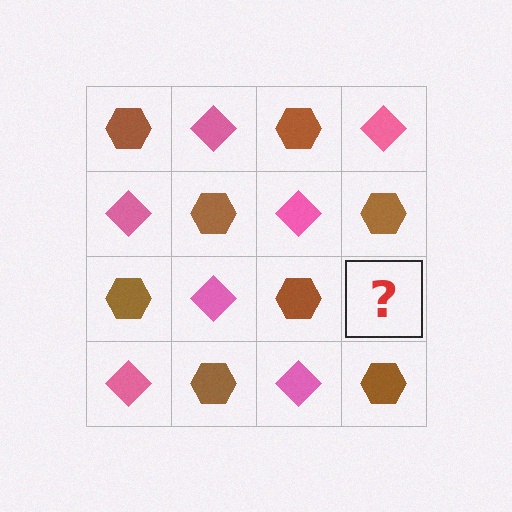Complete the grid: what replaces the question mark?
The question mark should be replaced with a pink diamond.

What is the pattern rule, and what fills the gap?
The rule is that it alternates brown hexagon and pink diamond in a checkerboard pattern. The gap should be filled with a pink diamond.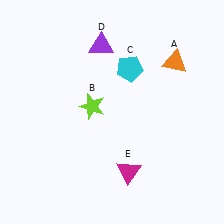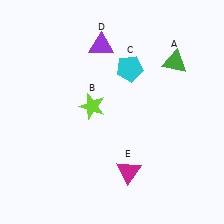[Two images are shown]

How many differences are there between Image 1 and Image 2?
There is 1 difference between the two images.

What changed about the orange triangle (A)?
In Image 1, A is orange. In Image 2, it changed to green.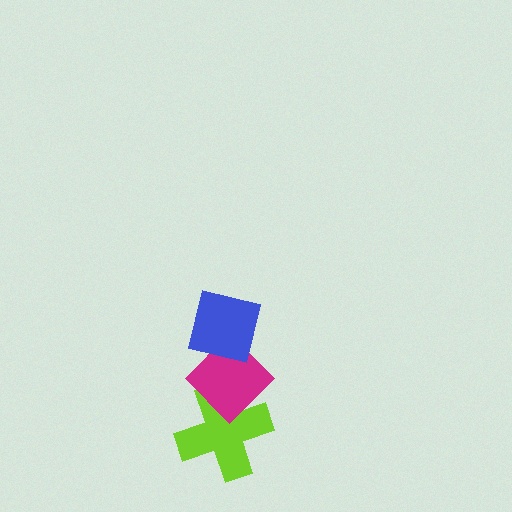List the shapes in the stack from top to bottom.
From top to bottom: the blue square, the magenta diamond, the lime cross.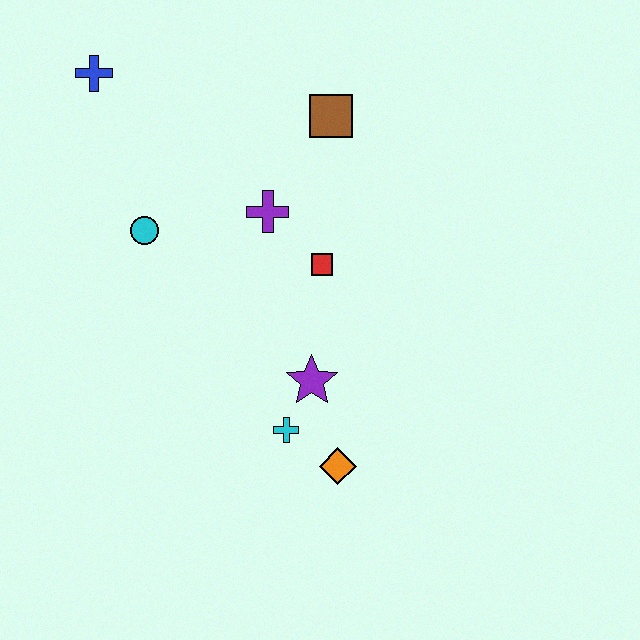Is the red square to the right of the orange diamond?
No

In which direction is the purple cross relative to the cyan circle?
The purple cross is to the right of the cyan circle.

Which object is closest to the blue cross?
The cyan circle is closest to the blue cross.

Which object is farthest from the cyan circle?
The orange diamond is farthest from the cyan circle.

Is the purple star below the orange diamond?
No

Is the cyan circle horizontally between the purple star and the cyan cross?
No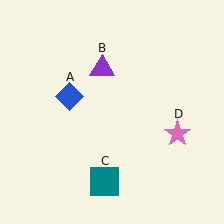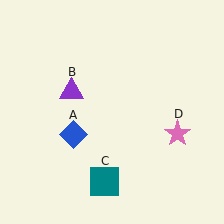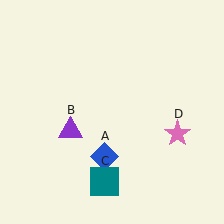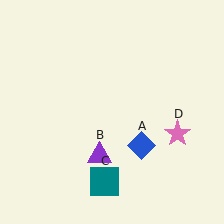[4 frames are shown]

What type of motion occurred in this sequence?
The blue diamond (object A), purple triangle (object B) rotated counterclockwise around the center of the scene.